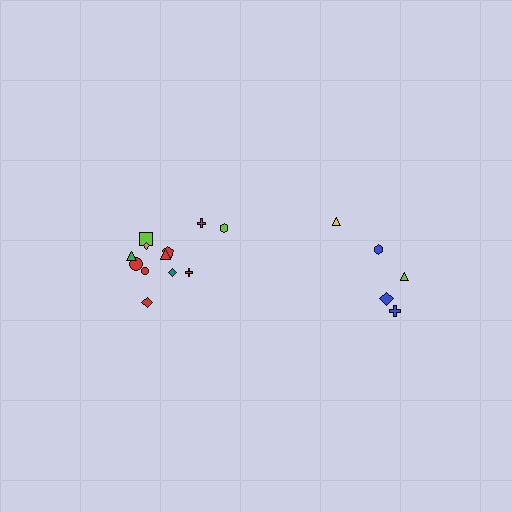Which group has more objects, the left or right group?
The left group.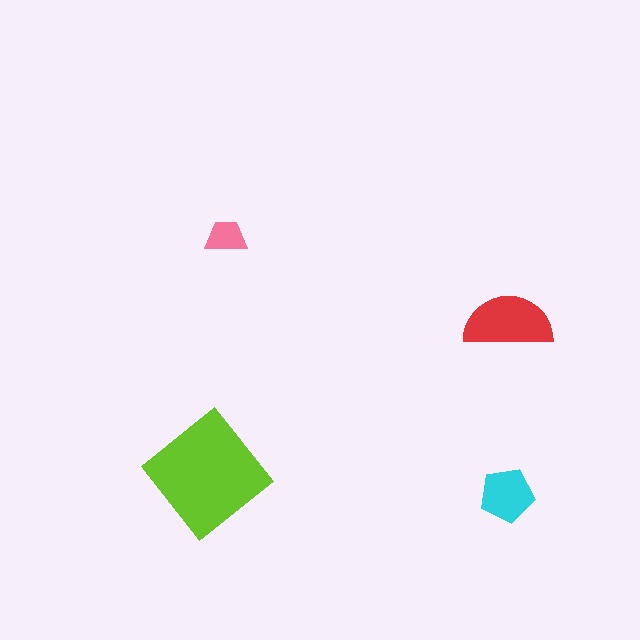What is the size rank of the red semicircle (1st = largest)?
2nd.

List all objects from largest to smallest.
The lime diamond, the red semicircle, the cyan pentagon, the pink trapezoid.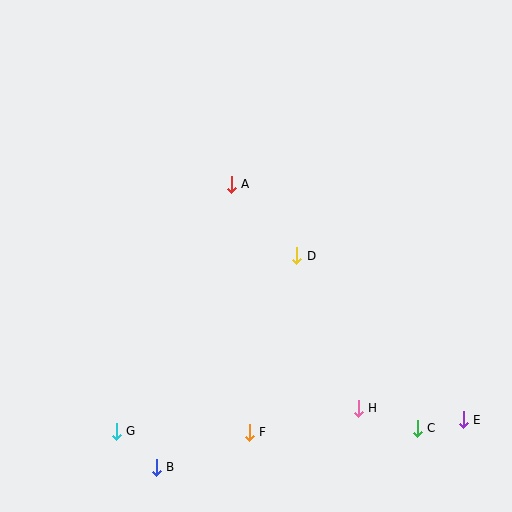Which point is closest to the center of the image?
Point D at (297, 256) is closest to the center.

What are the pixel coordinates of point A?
Point A is at (231, 184).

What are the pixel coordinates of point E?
Point E is at (463, 420).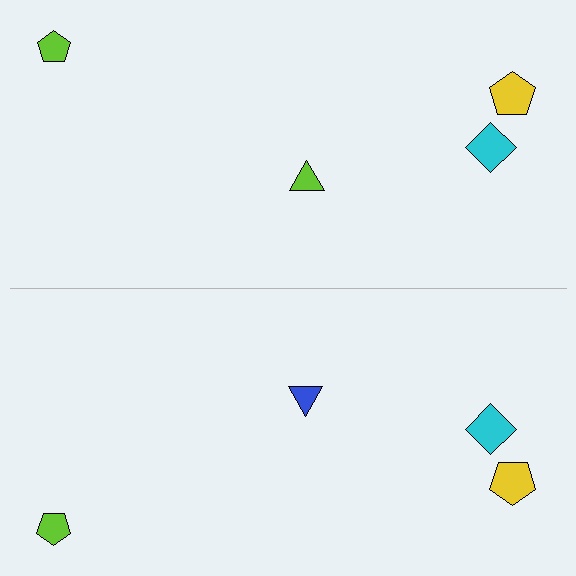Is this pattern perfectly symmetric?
No, the pattern is not perfectly symmetric. The blue triangle on the bottom side breaks the symmetry — its mirror counterpart is lime.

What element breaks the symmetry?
The blue triangle on the bottom side breaks the symmetry — its mirror counterpart is lime.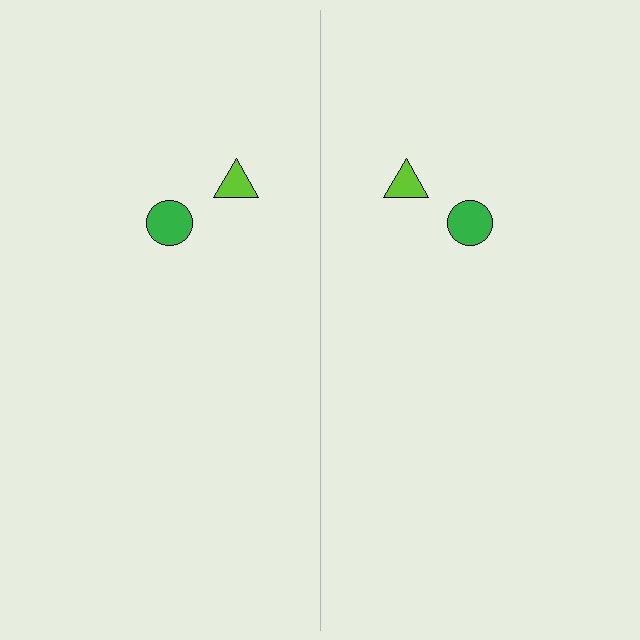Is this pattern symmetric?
Yes, this pattern has bilateral (reflection) symmetry.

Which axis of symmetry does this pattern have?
The pattern has a vertical axis of symmetry running through the center of the image.